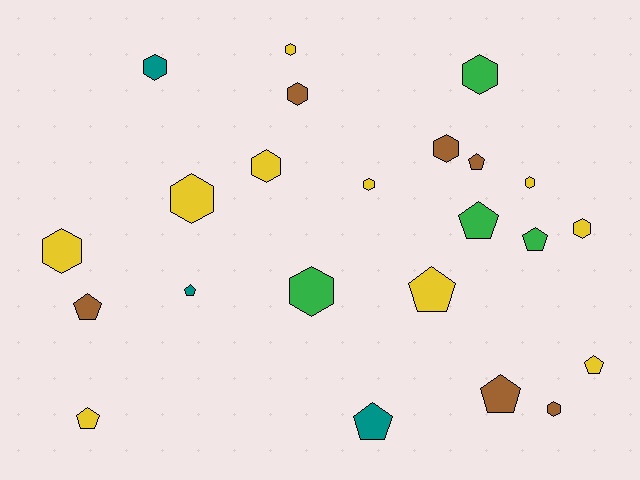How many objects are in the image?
There are 23 objects.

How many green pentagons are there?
There are 2 green pentagons.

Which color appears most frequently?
Yellow, with 10 objects.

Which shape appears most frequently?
Hexagon, with 13 objects.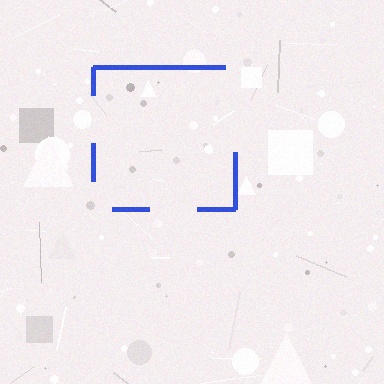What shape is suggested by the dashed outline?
The dashed outline suggests a square.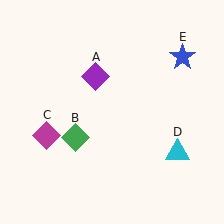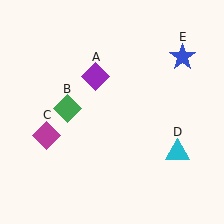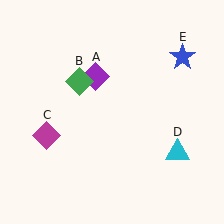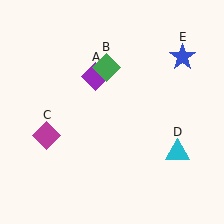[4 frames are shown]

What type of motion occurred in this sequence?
The green diamond (object B) rotated clockwise around the center of the scene.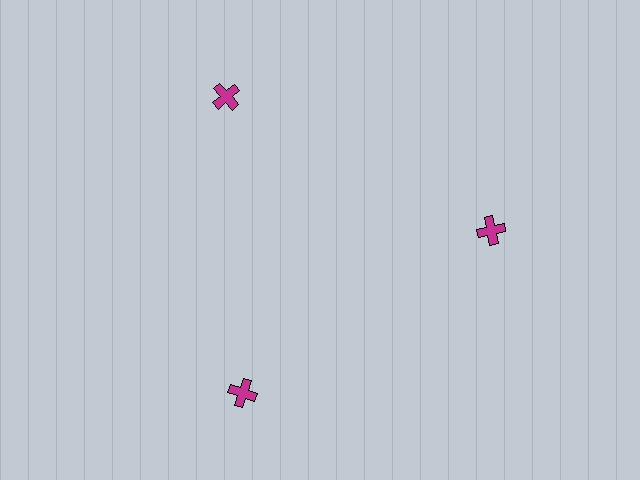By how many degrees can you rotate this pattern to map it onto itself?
The pattern maps onto itself every 120 degrees of rotation.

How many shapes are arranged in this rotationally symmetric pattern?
There are 3 shapes, arranged in 3 groups of 1.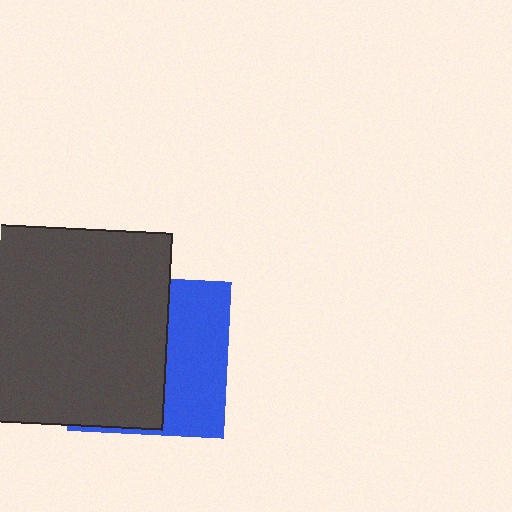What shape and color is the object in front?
The object in front is a dark gray square.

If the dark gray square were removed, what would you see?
You would see the complete blue square.